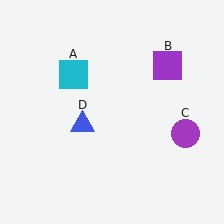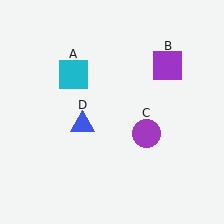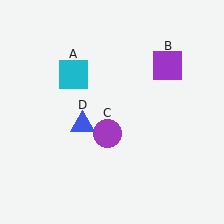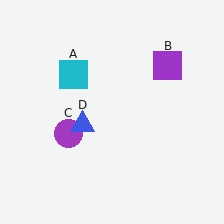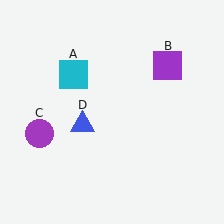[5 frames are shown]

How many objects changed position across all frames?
1 object changed position: purple circle (object C).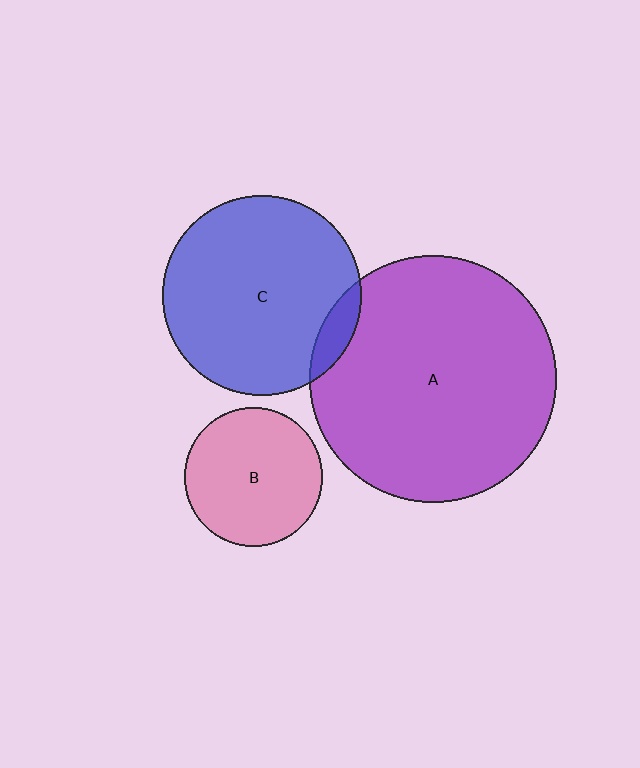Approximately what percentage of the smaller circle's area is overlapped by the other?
Approximately 10%.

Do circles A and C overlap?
Yes.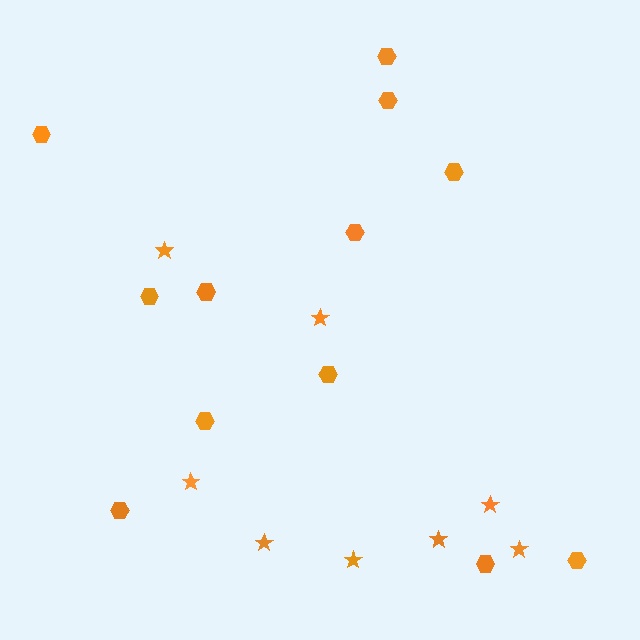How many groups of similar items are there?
There are 2 groups: one group of stars (8) and one group of hexagons (12).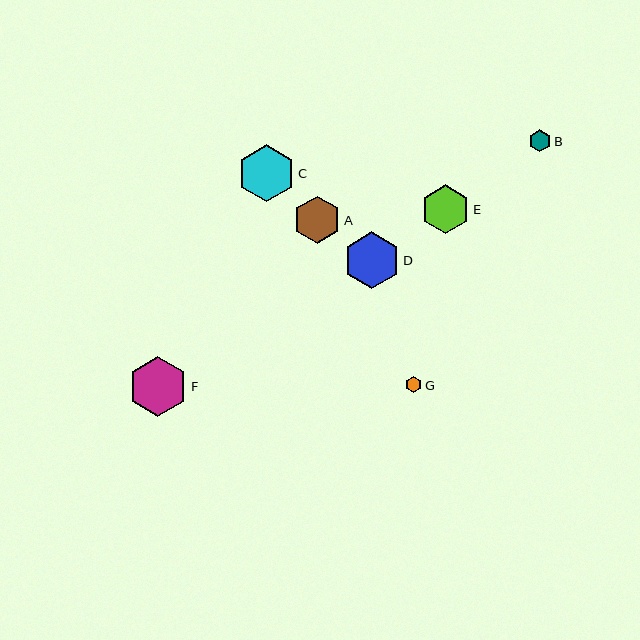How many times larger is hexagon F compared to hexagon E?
Hexagon F is approximately 1.2 times the size of hexagon E.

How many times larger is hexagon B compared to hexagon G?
Hexagon B is approximately 1.3 times the size of hexagon G.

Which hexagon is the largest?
Hexagon F is the largest with a size of approximately 59 pixels.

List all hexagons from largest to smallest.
From largest to smallest: F, C, D, E, A, B, G.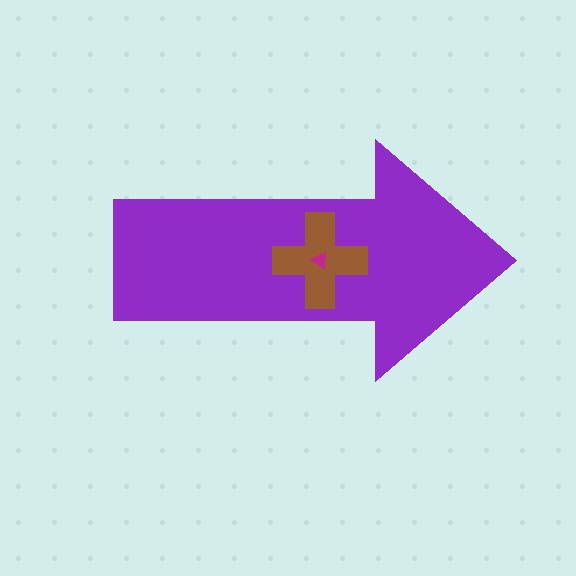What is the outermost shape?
The purple arrow.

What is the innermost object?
The magenta triangle.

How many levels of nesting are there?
3.